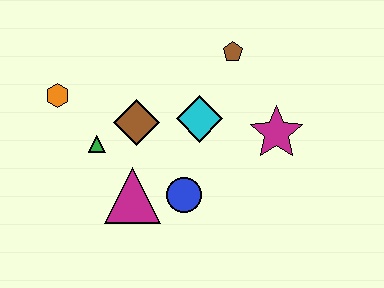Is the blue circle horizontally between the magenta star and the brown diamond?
Yes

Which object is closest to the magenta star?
The cyan diamond is closest to the magenta star.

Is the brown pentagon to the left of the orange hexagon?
No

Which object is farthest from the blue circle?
The orange hexagon is farthest from the blue circle.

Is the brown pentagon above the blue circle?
Yes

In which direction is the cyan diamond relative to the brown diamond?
The cyan diamond is to the right of the brown diamond.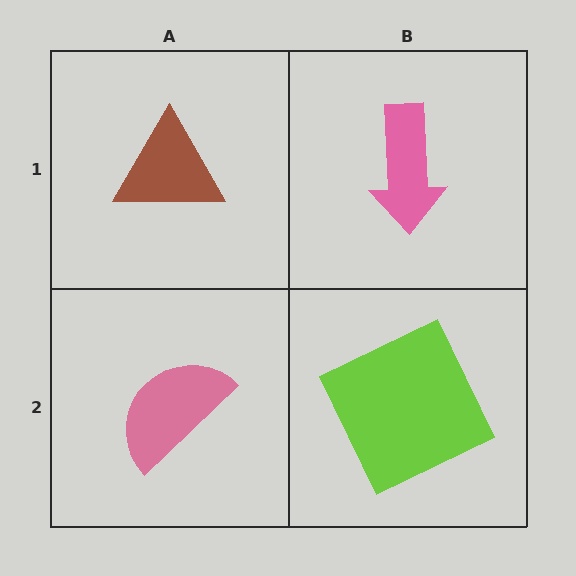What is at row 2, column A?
A pink semicircle.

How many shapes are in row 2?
2 shapes.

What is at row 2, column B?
A lime square.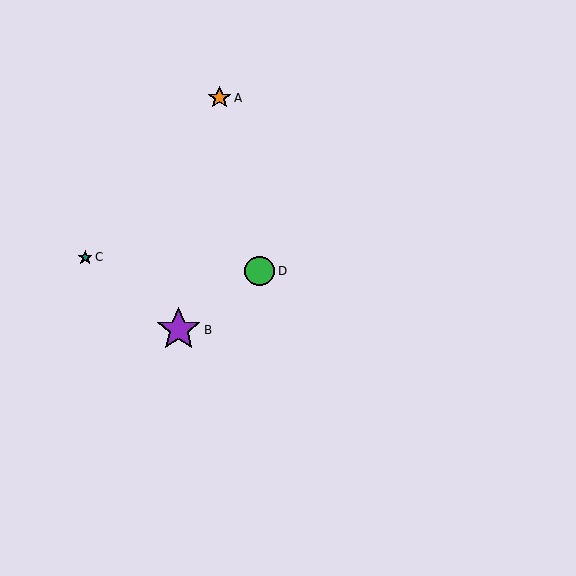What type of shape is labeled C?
Shape C is a teal star.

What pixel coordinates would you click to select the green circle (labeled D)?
Click at (260, 271) to select the green circle D.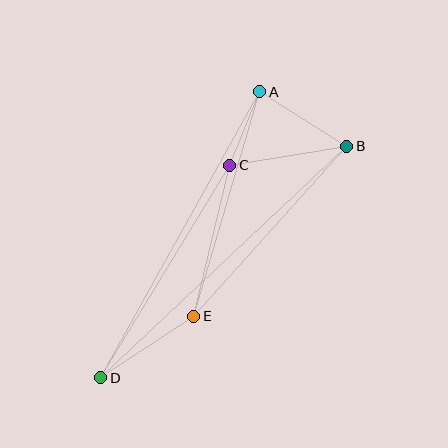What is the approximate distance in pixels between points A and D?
The distance between A and D is approximately 328 pixels.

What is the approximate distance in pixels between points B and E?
The distance between B and E is approximately 229 pixels.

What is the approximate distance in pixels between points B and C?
The distance between B and C is approximately 118 pixels.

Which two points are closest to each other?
Points A and C are closest to each other.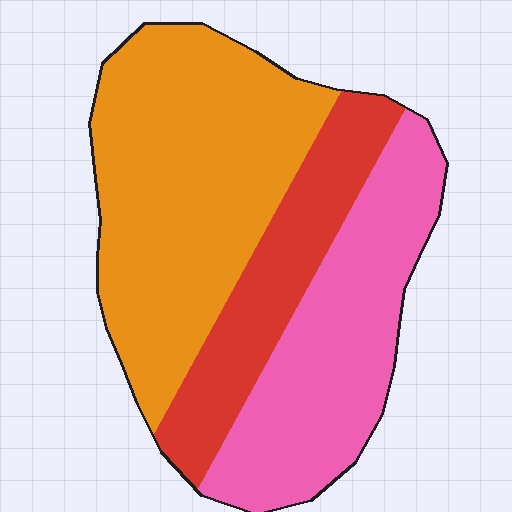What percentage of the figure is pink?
Pink covers 33% of the figure.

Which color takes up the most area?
Orange, at roughly 45%.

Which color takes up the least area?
Red, at roughly 20%.